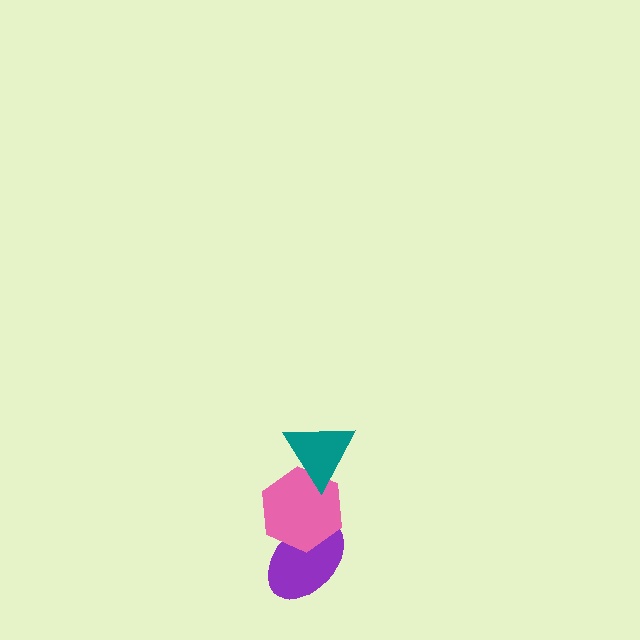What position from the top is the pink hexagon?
The pink hexagon is 2nd from the top.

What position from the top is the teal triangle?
The teal triangle is 1st from the top.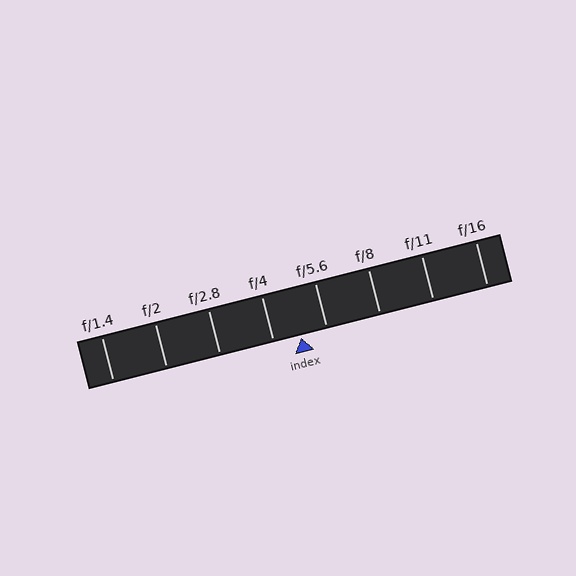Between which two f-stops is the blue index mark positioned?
The index mark is between f/4 and f/5.6.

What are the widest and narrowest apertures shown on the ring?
The widest aperture shown is f/1.4 and the narrowest is f/16.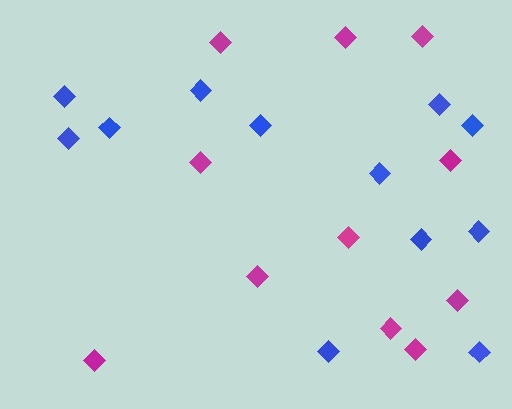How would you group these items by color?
There are 2 groups: one group of magenta diamonds (11) and one group of blue diamonds (12).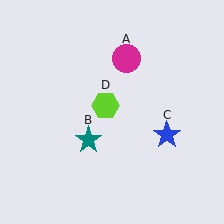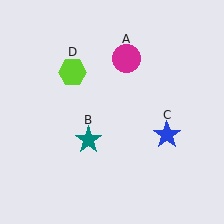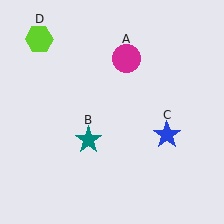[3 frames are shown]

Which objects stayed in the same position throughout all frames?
Magenta circle (object A) and teal star (object B) and blue star (object C) remained stationary.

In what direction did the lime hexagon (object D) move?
The lime hexagon (object D) moved up and to the left.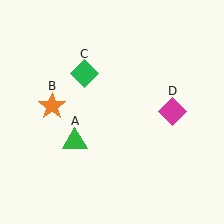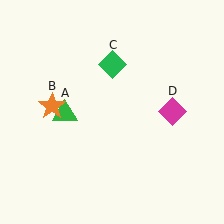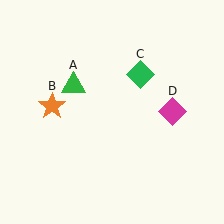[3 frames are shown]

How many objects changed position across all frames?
2 objects changed position: green triangle (object A), green diamond (object C).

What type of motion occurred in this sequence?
The green triangle (object A), green diamond (object C) rotated clockwise around the center of the scene.